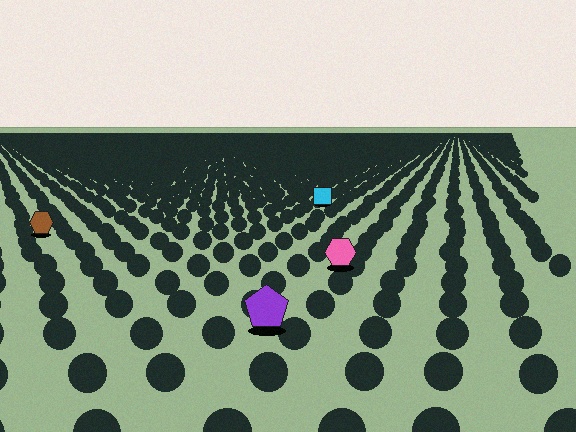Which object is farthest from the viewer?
The cyan square is farthest from the viewer. It appears smaller and the ground texture around it is denser.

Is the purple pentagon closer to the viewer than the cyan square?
Yes. The purple pentagon is closer — you can tell from the texture gradient: the ground texture is coarser near it.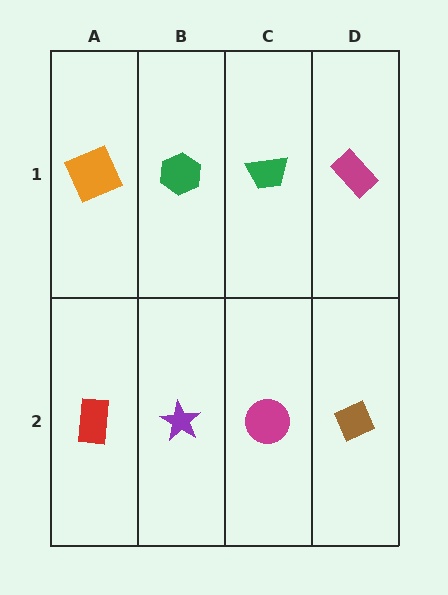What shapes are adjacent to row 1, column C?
A magenta circle (row 2, column C), a green hexagon (row 1, column B), a magenta rectangle (row 1, column D).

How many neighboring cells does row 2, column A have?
2.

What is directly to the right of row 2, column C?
A brown diamond.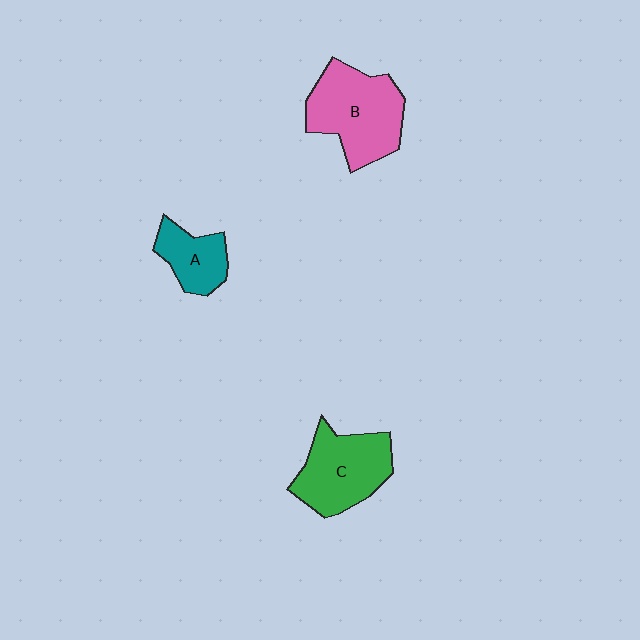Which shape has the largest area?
Shape B (pink).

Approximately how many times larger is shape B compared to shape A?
Approximately 2.0 times.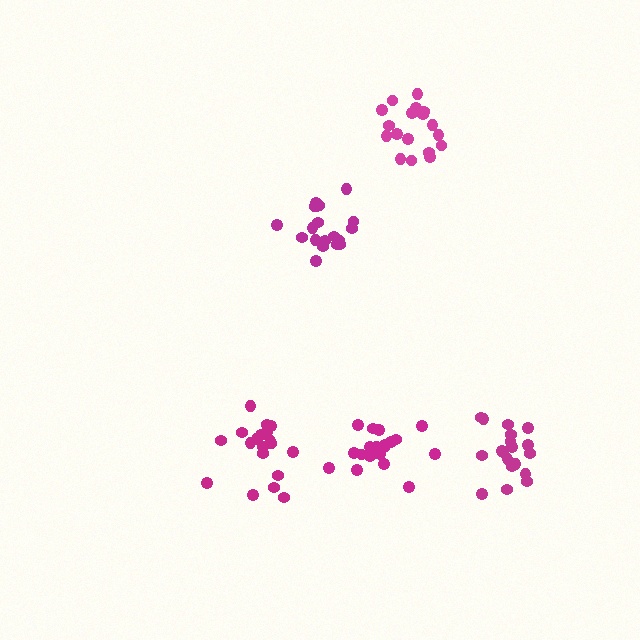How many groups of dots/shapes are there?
There are 5 groups.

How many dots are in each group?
Group 1: 19 dots, Group 2: 19 dots, Group 3: 19 dots, Group 4: 20 dots, Group 5: 18 dots (95 total).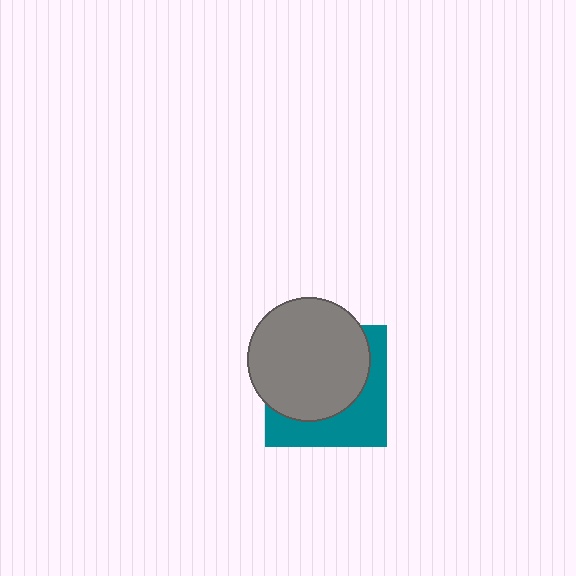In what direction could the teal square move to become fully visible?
The teal square could move toward the lower-right. That would shift it out from behind the gray circle entirely.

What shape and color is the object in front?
The object in front is a gray circle.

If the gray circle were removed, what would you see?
You would see the complete teal square.